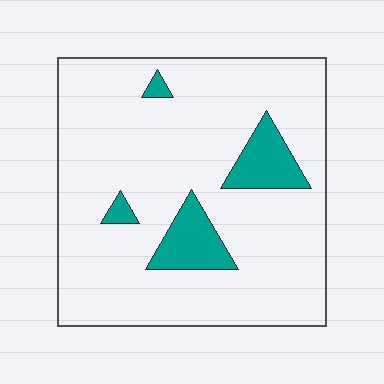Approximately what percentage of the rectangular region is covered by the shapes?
Approximately 10%.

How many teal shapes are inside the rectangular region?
4.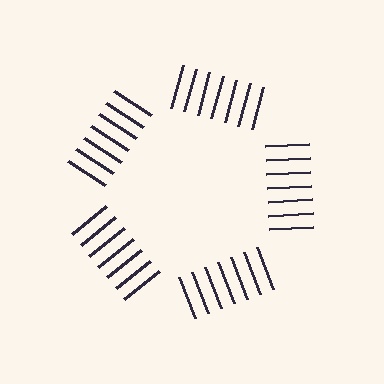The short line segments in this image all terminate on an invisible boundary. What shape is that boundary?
An illusory pentagon — the line segments terminate on its edges but no continuous stroke is drawn.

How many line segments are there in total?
35 — 7 along each of the 5 edges.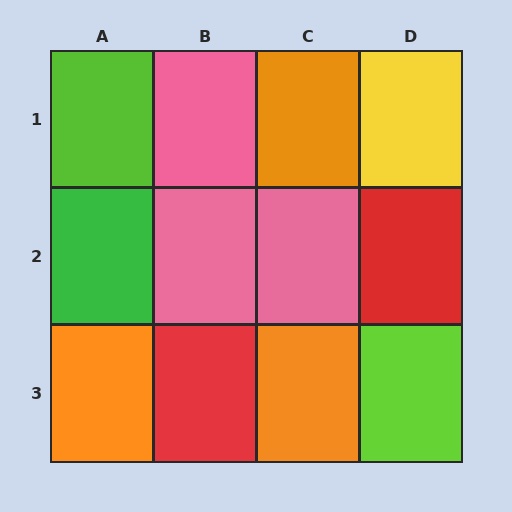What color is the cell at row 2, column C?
Pink.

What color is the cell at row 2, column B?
Pink.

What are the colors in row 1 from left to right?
Lime, pink, orange, yellow.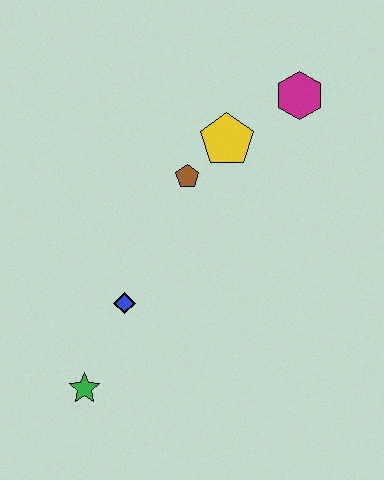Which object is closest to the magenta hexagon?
The yellow pentagon is closest to the magenta hexagon.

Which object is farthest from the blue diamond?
The magenta hexagon is farthest from the blue diamond.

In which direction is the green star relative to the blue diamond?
The green star is below the blue diamond.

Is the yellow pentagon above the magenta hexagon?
No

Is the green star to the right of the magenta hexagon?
No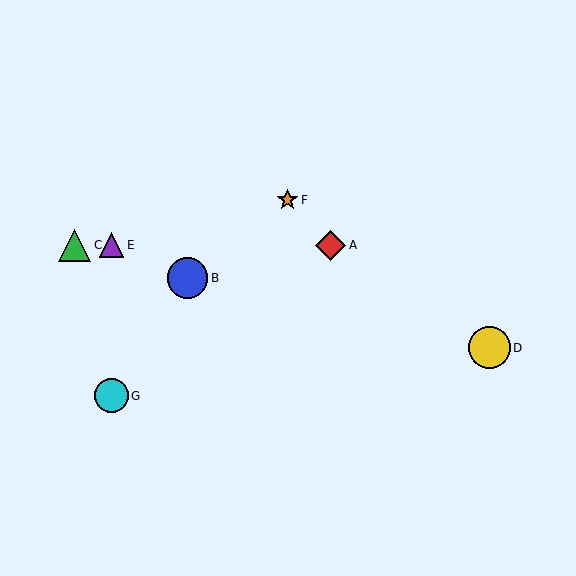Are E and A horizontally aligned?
Yes, both are at y≈245.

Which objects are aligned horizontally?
Objects A, C, E are aligned horizontally.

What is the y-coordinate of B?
Object B is at y≈278.